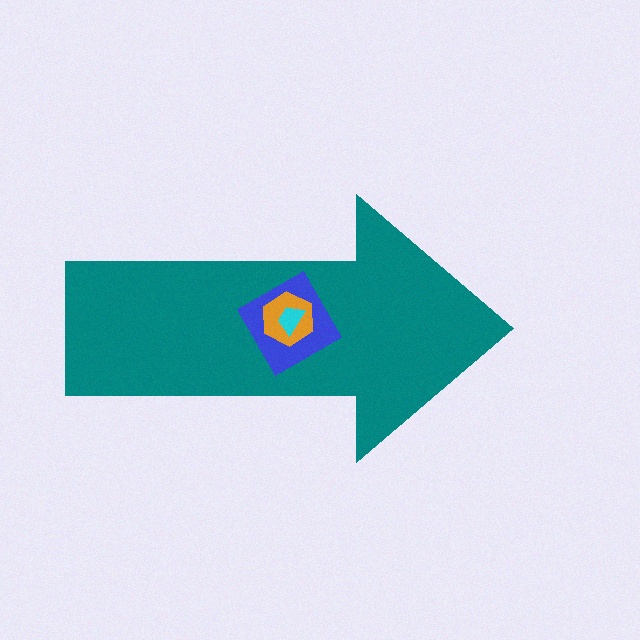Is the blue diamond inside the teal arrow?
Yes.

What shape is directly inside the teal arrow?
The blue diamond.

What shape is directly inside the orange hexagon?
The cyan trapezoid.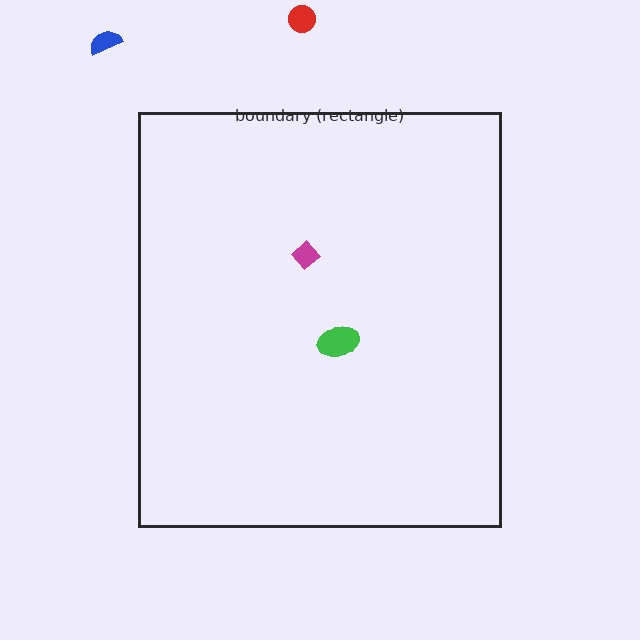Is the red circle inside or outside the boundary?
Outside.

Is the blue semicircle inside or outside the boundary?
Outside.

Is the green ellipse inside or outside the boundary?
Inside.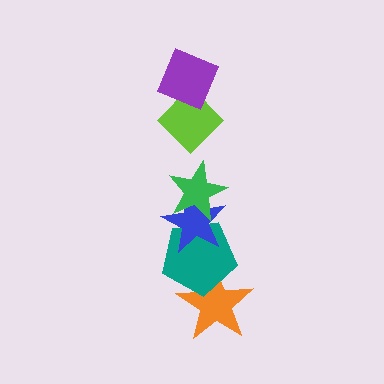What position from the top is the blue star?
The blue star is 4th from the top.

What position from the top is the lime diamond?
The lime diamond is 2nd from the top.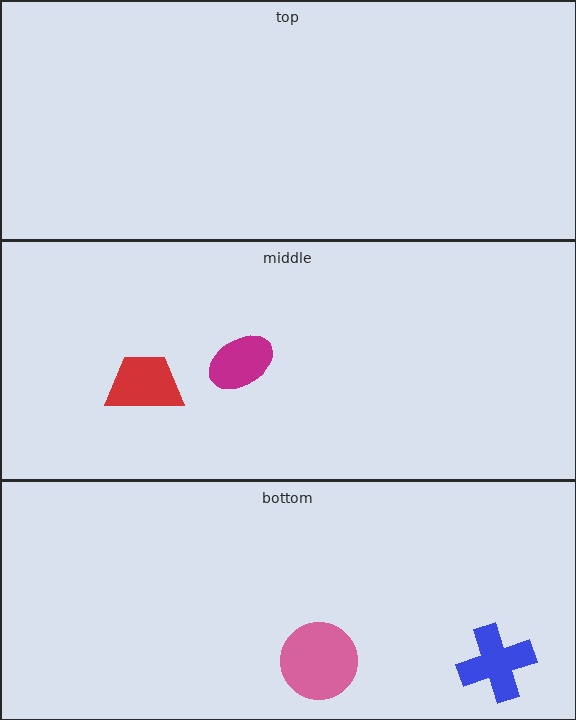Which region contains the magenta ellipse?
The middle region.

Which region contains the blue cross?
The bottom region.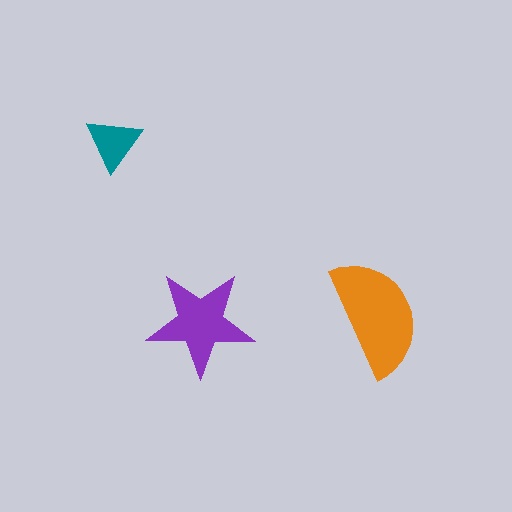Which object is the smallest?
The teal triangle.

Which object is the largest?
The orange semicircle.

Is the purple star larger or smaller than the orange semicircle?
Smaller.